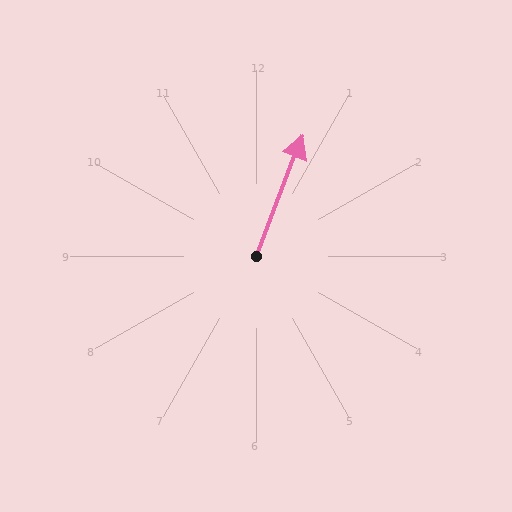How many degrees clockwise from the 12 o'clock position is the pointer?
Approximately 21 degrees.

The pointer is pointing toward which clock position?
Roughly 1 o'clock.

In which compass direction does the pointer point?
North.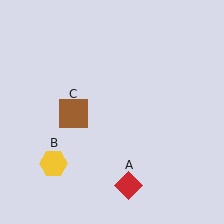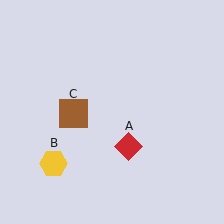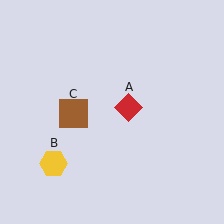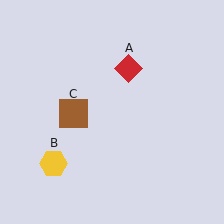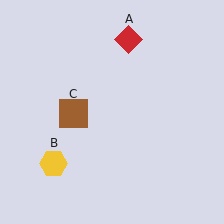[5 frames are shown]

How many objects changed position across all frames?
1 object changed position: red diamond (object A).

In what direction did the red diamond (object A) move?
The red diamond (object A) moved up.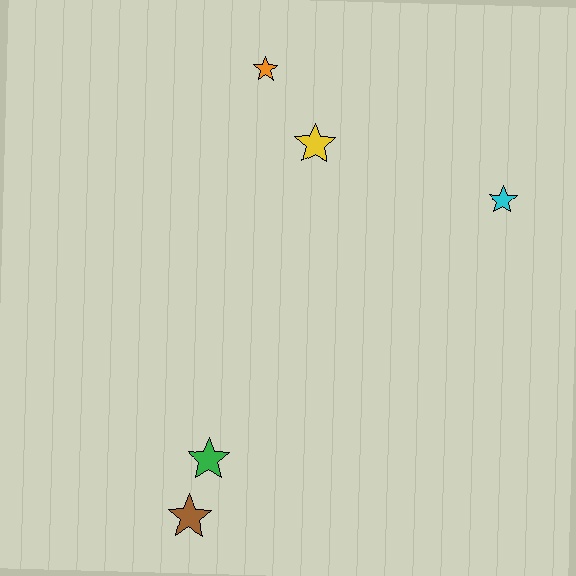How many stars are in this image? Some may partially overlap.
There are 5 stars.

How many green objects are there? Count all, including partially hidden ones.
There is 1 green object.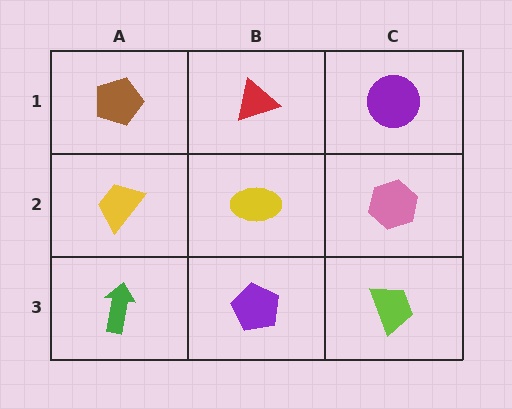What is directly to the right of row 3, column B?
A lime trapezoid.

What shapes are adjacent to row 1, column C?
A pink hexagon (row 2, column C), a red triangle (row 1, column B).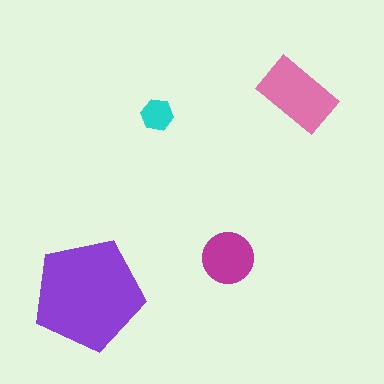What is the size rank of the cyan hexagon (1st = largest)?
4th.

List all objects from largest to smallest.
The purple pentagon, the pink rectangle, the magenta circle, the cyan hexagon.